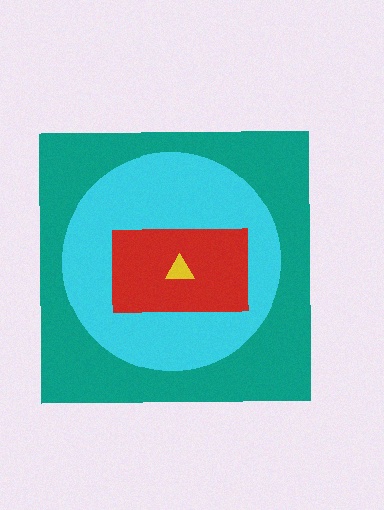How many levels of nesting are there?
4.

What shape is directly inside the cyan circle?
The red rectangle.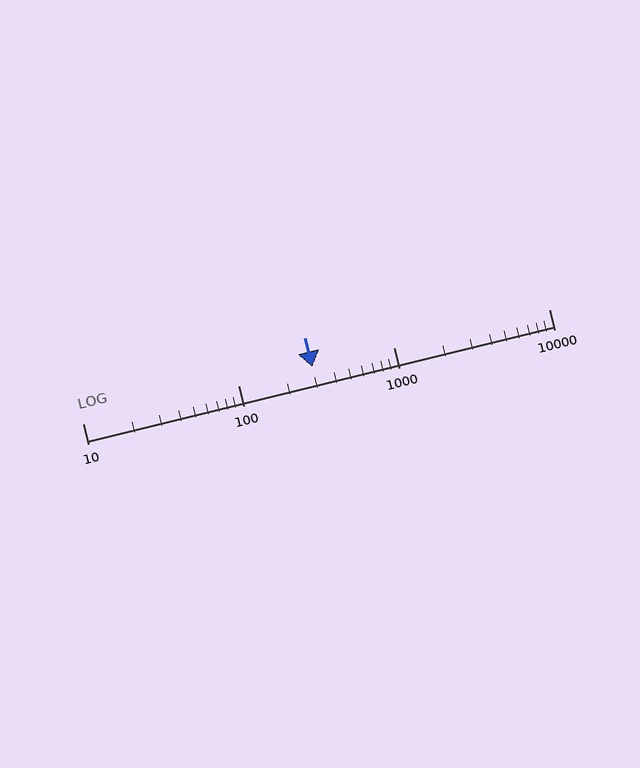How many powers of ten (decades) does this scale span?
The scale spans 3 decades, from 10 to 10000.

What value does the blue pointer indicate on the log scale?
The pointer indicates approximately 300.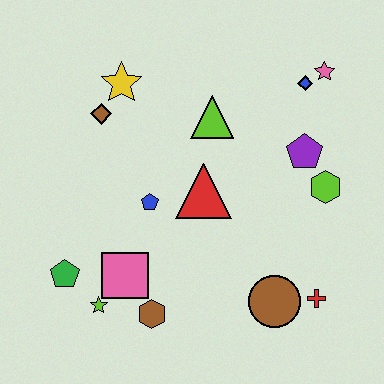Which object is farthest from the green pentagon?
The pink star is farthest from the green pentagon.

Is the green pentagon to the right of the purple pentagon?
No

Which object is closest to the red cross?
The brown circle is closest to the red cross.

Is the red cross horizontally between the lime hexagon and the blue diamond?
Yes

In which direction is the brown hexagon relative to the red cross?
The brown hexagon is to the left of the red cross.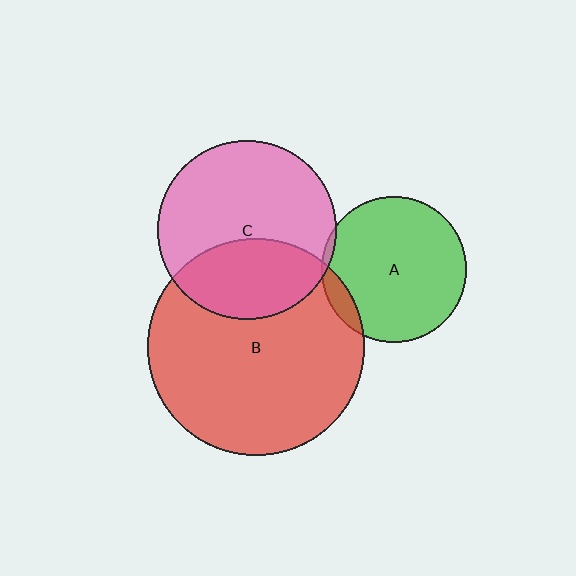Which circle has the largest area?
Circle B (red).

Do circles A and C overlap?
Yes.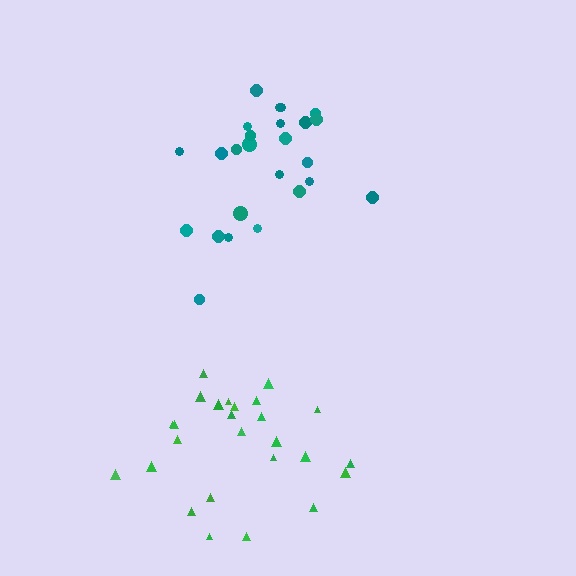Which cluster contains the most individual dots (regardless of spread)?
Green (26).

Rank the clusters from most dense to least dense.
teal, green.